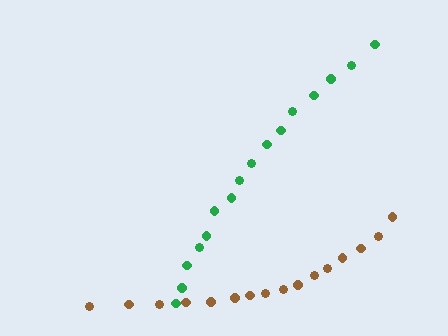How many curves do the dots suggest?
There are 2 distinct paths.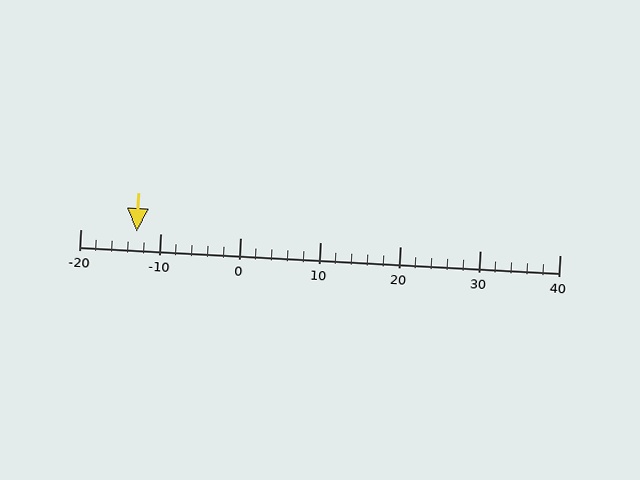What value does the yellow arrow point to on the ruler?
The yellow arrow points to approximately -13.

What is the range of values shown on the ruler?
The ruler shows values from -20 to 40.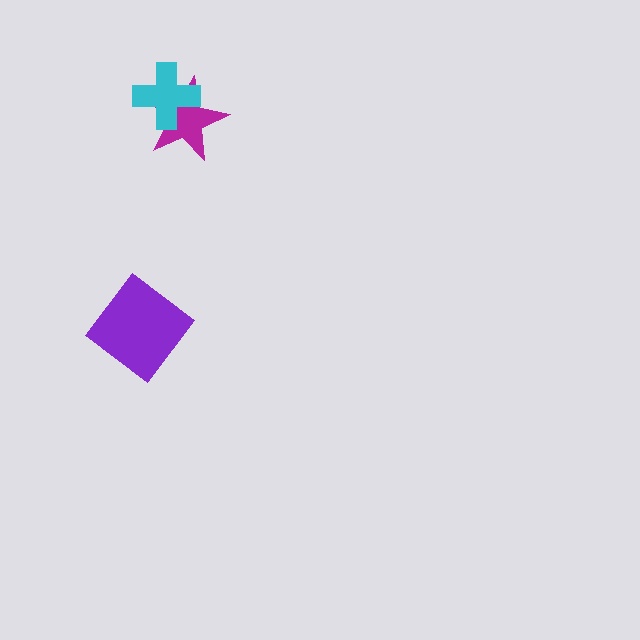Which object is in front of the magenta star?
The cyan cross is in front of the magenta star.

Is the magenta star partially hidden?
Yes, it is partially covered by another shape.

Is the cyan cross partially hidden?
No, no other shape covers it.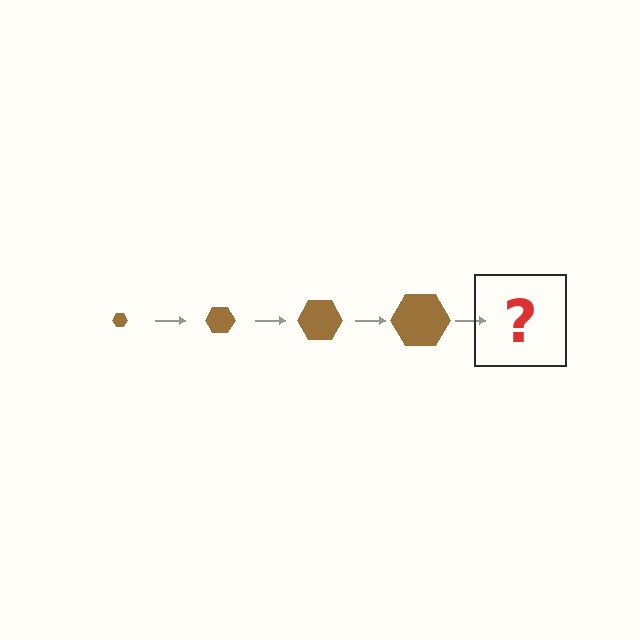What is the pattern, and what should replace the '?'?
The pattern is that the hexagon gets progressively larger each step. The '?' should be a brown hexagon, larger than the previous one.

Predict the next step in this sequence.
The next step is a brown hexagon, larger than the previous one.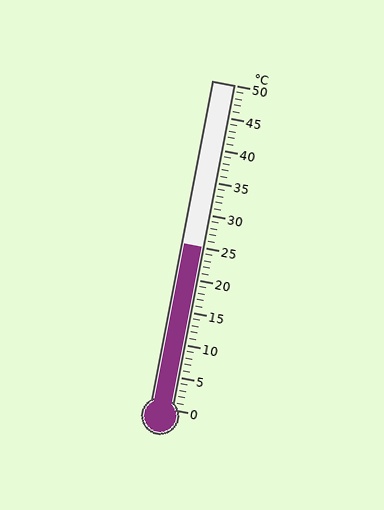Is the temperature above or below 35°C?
The temperature is below 35°C.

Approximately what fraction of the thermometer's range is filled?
The thermometer is filled to approximately 50% of its range.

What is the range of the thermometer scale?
The thermometer scale ranges from 0°C to 50°C.